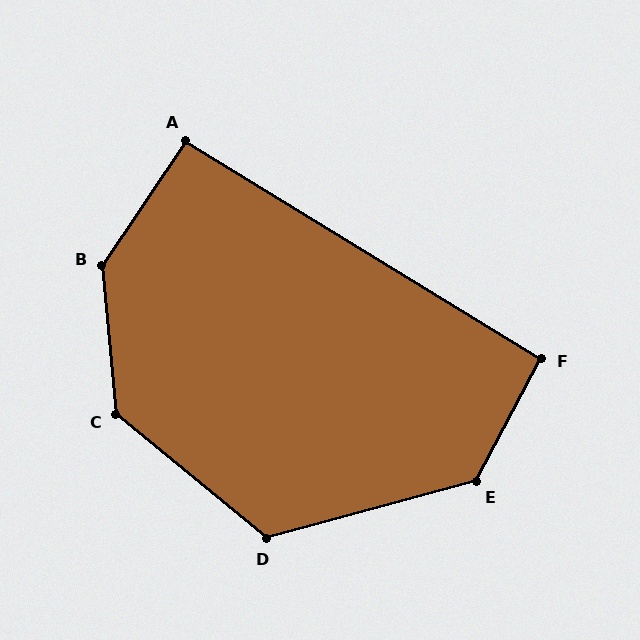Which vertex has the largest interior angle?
B, at approximately 141 degrees.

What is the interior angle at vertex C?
Approximately 135 degrees (obtuse).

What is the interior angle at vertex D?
Approximately 125 degrees (obtuse).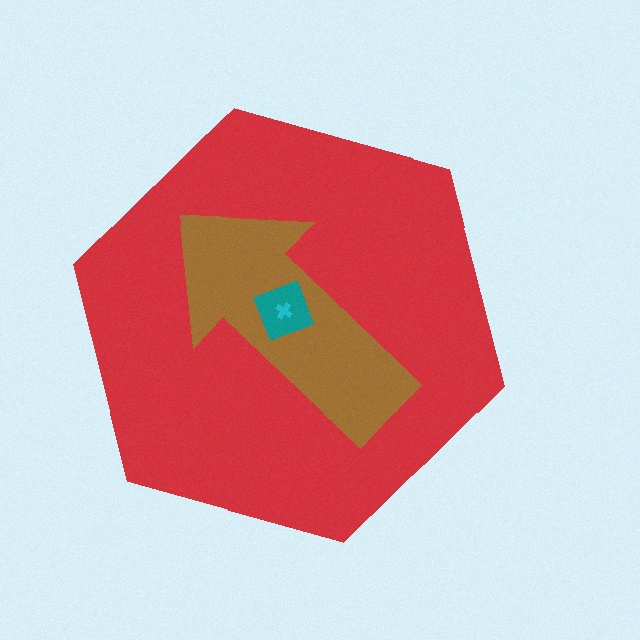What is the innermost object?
The cyan cross.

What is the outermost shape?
The red hexagon.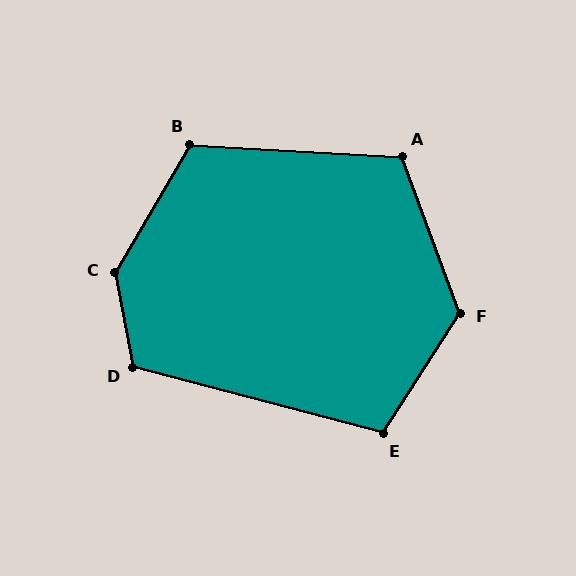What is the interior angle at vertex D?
Approximately 116 degrees (obtuse).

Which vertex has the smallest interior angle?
E, at approximately 108 degrees.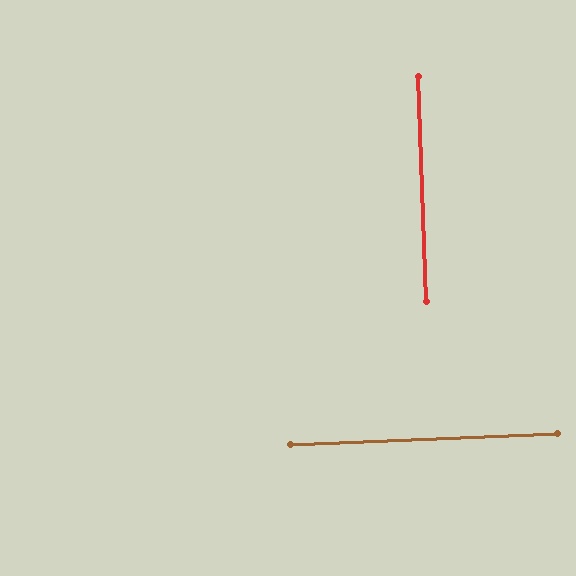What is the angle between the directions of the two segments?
Approximately 90 degrees.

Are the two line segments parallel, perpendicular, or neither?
Perpendicular — they meet at approximately 90°.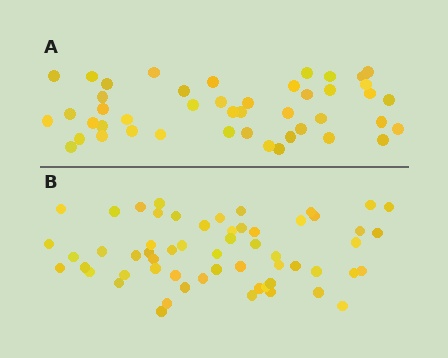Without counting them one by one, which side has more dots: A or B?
Region B (the bottom region) has more dots.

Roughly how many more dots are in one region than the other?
Region B has approximately 15 more dots than region A.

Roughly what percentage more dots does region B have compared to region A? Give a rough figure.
About 30% more.